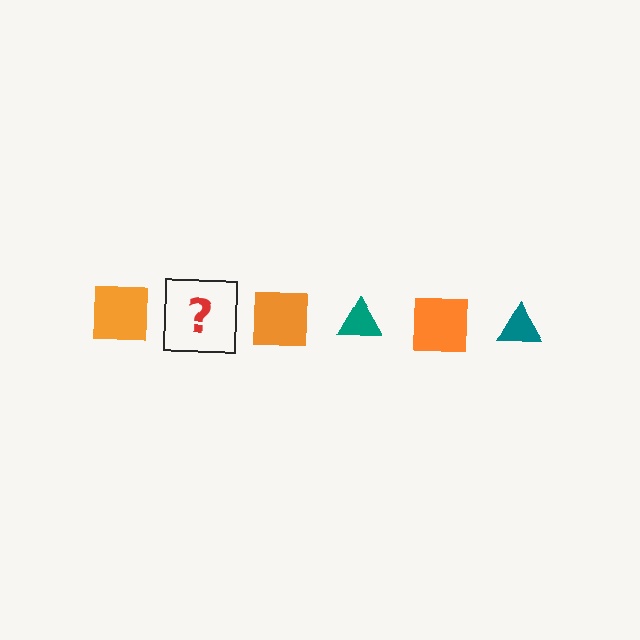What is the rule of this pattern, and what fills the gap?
The rule is that the pattern alternates between orange square and teal triangle. The gap should be filled with a teal triangle.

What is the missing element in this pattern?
The missing element is a teal triangle.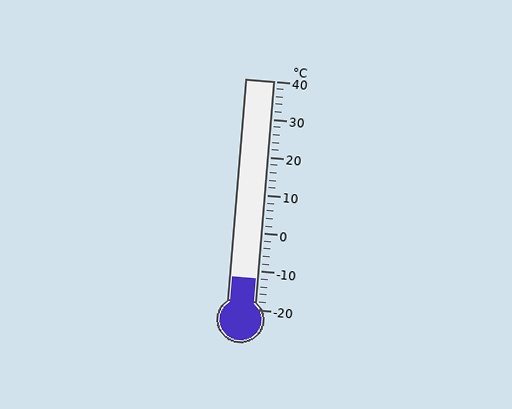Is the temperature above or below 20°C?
The temperature is below 20°C.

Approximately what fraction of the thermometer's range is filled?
The thermometer is filled to approximately 15% of its range.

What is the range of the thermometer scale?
The thermometer scale ranges from -20°C to 40°C.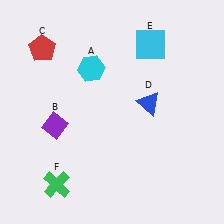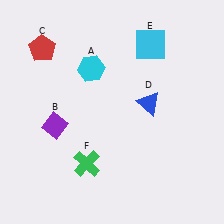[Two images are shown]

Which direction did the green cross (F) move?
The green cross (F) moved right.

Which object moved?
The green cross (F) moved right.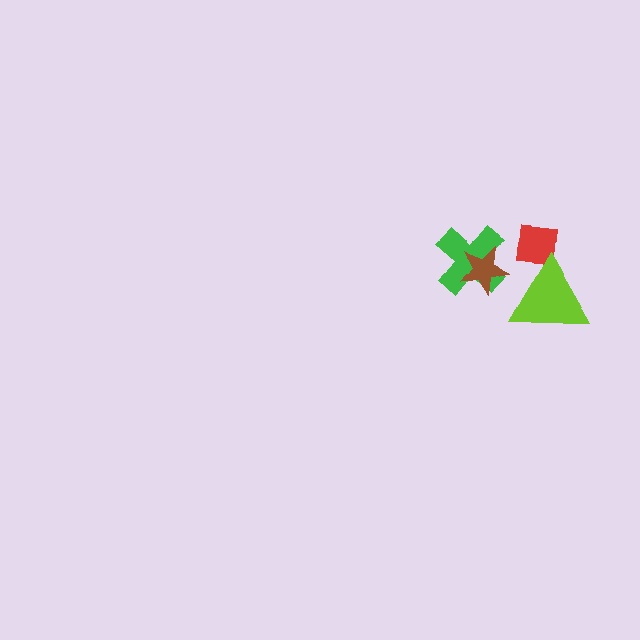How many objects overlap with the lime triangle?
1 object overlaps with the lime triangle.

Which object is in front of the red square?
The lime triangle is in front of the red square.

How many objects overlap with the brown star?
1 object overlaps with the brown star.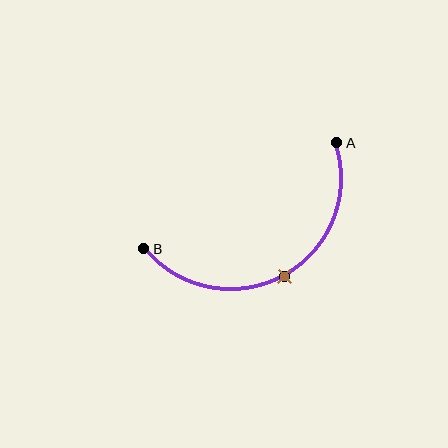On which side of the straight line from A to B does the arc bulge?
The arc bulges below the straight line connecting A and B.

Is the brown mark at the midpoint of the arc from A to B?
Yes. The brown mark lies on the arc at equal arc-length from both A and B — it is the arc midpoint.